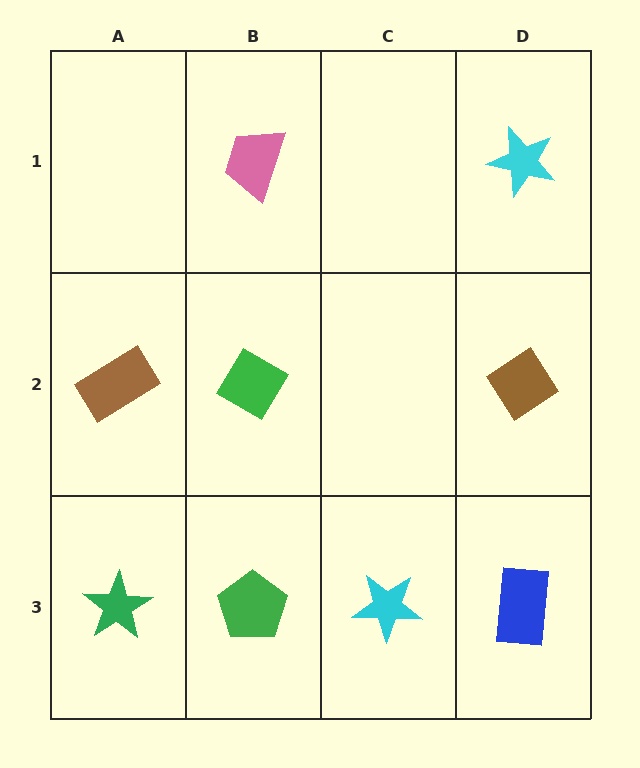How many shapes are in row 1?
2 shapes.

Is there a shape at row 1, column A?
No, that cell is empty.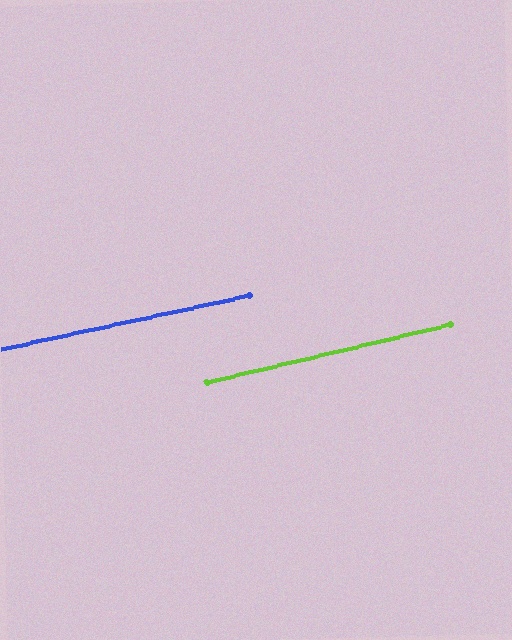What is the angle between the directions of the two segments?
Approximately 1 degree.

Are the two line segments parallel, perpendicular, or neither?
Parallel — their directions differ by only 1.1°.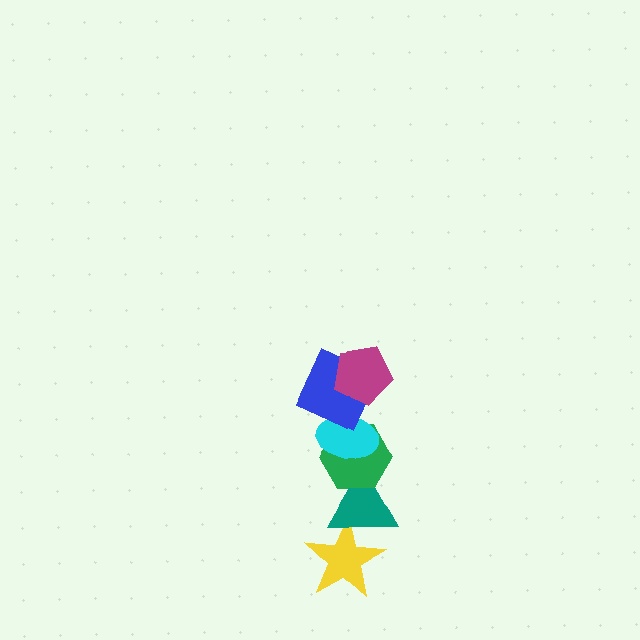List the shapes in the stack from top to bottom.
From top to bottom: the magenta pentagon, the blue square, the cyan ellipse, the green hexagon, the teal triangle, the yellow star.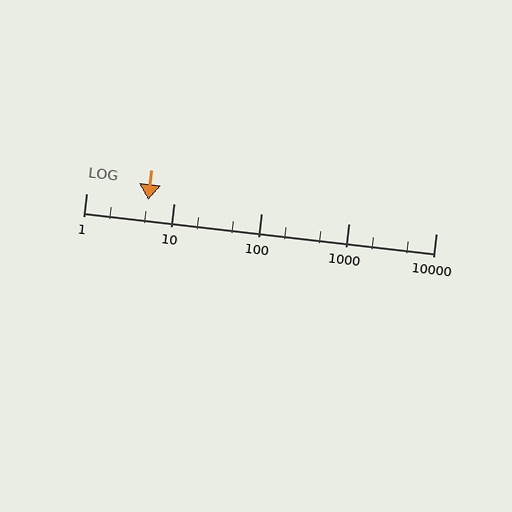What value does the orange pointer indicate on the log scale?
The pointer indicates approximately 5.1.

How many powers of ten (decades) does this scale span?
The scale spans 4 decades, from 1 to 10000.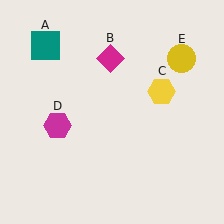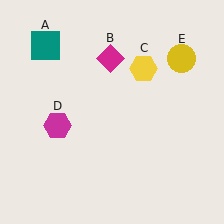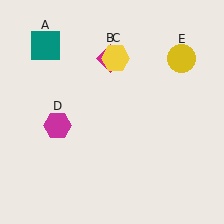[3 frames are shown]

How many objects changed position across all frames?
1 object changed position: yellow hexagon (object C).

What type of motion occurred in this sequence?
The yellow hexagon (object C) rotated counterclockwise around the center of the scene.